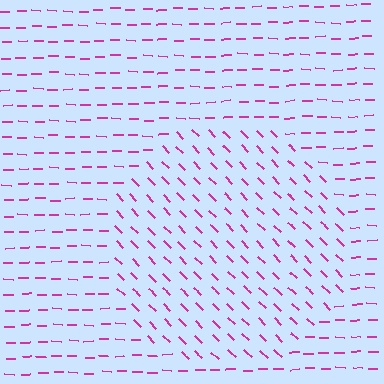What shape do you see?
I see a circle.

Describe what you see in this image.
The image is filled with small magenta line segments. A circle region in the image has lines oriented differently from the surrounding lines, creating a visible texture boundary.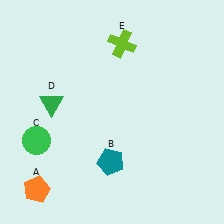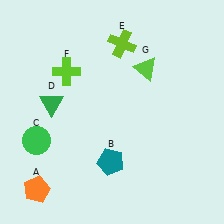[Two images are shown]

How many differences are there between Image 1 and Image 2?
There are 2 differences between the two images.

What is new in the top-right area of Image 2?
A lime triangle (G) was added in the top-right area of Image 2.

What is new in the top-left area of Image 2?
A lime cross (F) was added in the top-left area of Image 2.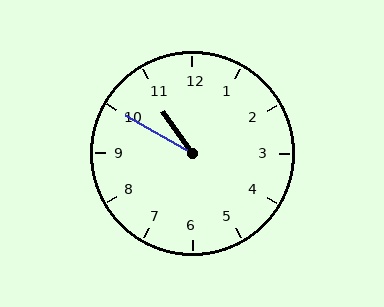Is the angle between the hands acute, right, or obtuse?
It is acute.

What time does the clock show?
10:50.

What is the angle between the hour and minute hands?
Approximately 25 degrees.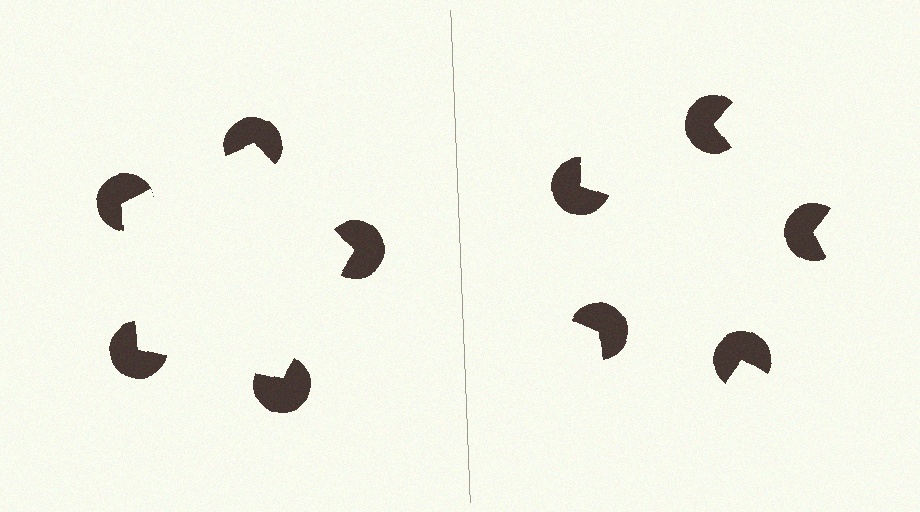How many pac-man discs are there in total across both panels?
10 — 5 on each side.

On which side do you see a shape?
An illusory pentagon appears on the left side. On the right side the wedge cuts are rotated, so no coherent shape forms.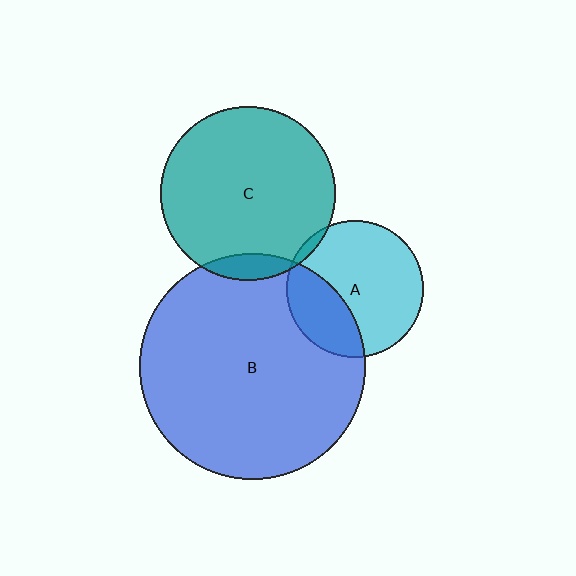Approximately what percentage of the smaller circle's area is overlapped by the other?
Approximately 5%.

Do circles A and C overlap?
Yes.